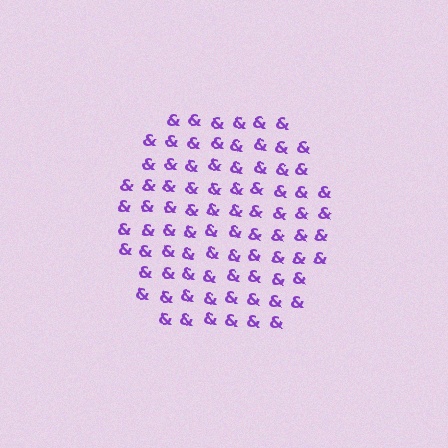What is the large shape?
The large shape is a hexagon.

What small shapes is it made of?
It is made of small ampersands.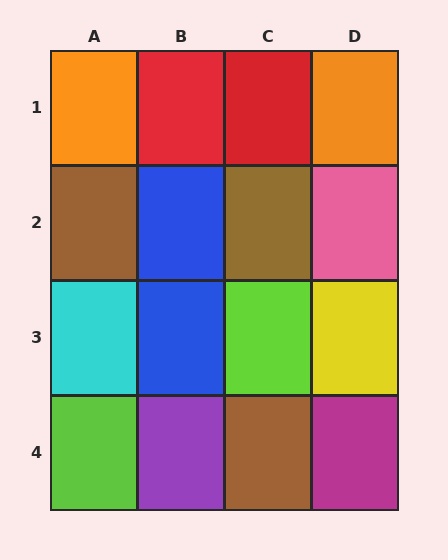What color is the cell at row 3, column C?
Lime.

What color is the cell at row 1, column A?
Orange.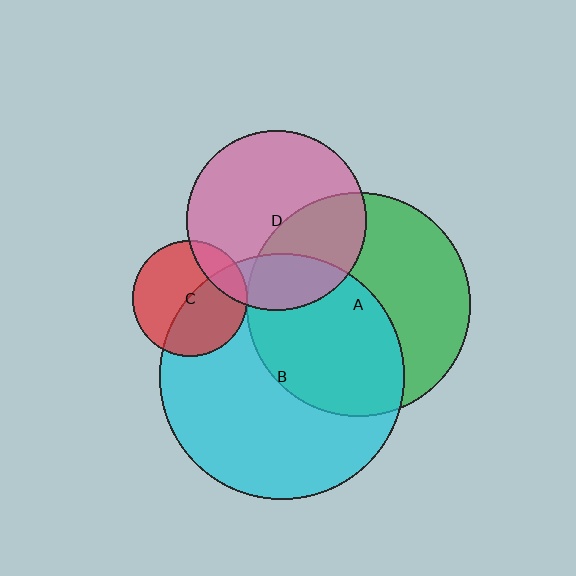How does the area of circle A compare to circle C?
Approximately 3.7 times.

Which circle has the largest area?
Circle B (cyan).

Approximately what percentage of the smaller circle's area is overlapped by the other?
Approximately 20%.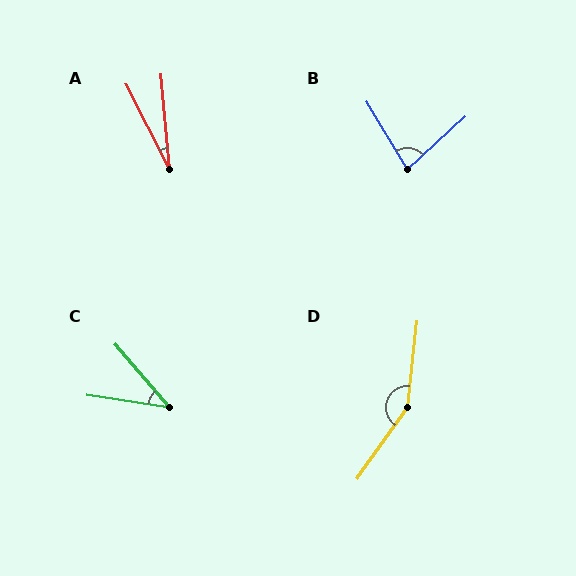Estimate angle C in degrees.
Approximately 41 degrees.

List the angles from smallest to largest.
A (22°), C (41°), B (78°), D (151°).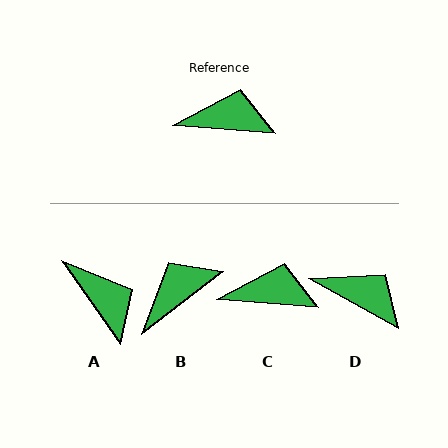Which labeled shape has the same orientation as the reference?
C.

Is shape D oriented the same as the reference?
No, it is off by about 24 degrees.